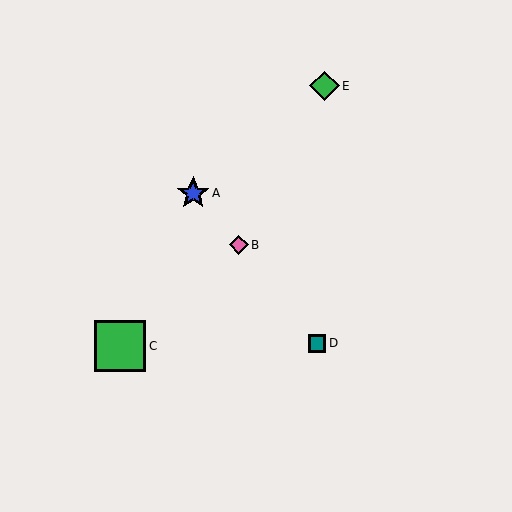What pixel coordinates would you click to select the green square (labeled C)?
Click at (120, 346) to select the green square C.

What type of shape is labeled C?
Shape C is a green square.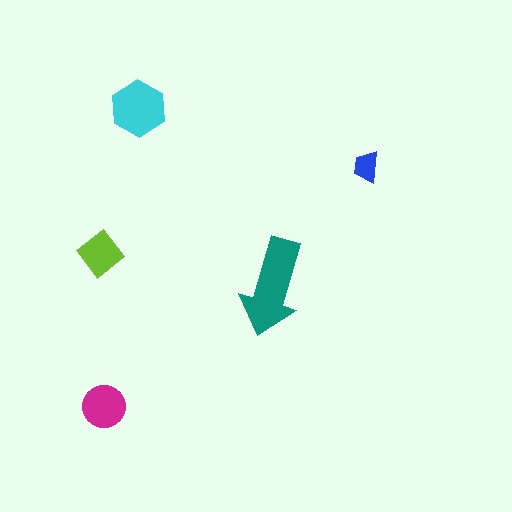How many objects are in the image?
There are 5 objects in the image.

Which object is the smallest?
The blue trapezoid.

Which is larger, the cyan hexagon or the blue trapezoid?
The cyan hexagon.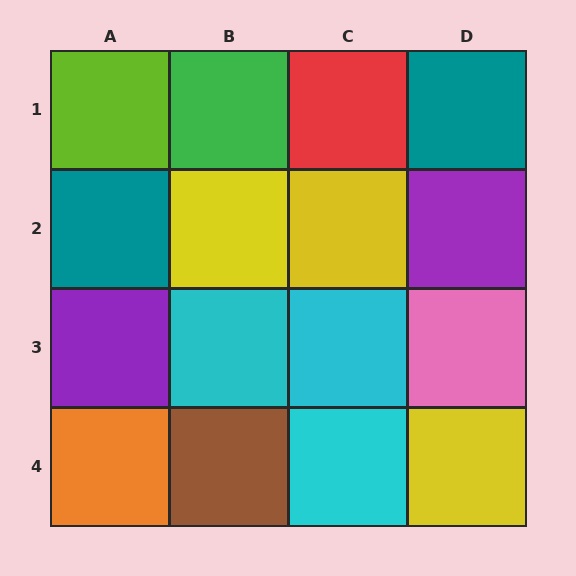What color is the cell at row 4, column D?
Yellow.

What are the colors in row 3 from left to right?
Purple, cyan, cyan, pink.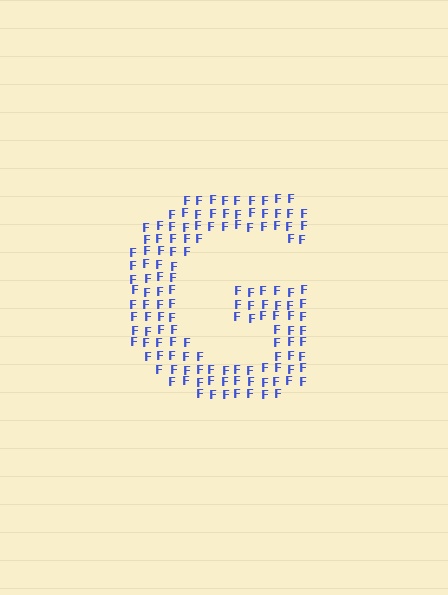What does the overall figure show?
The overall figure shows the letter G.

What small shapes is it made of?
It is made of small letter F's.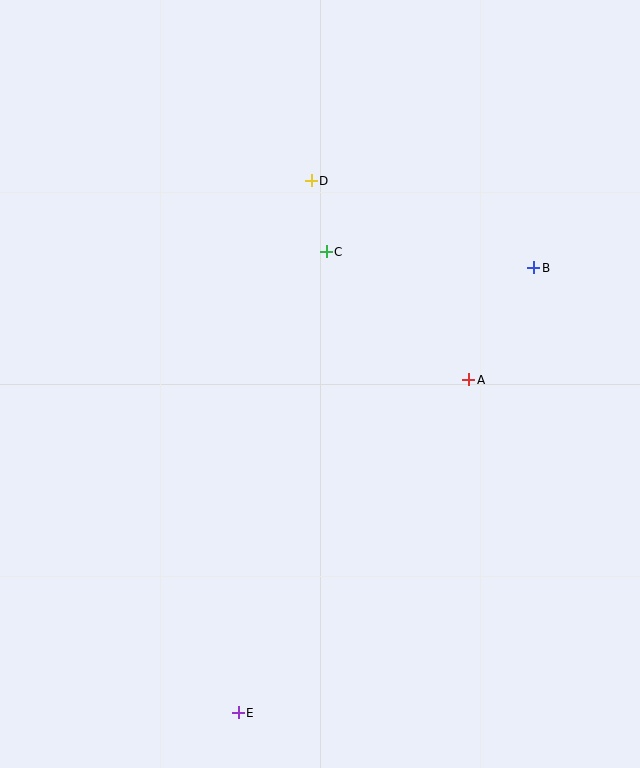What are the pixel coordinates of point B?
Point B is at (534, 268).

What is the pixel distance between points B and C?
The distance between B and C is 208 pixels.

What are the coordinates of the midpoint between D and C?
The midpoint between D and C is at (319, 216).